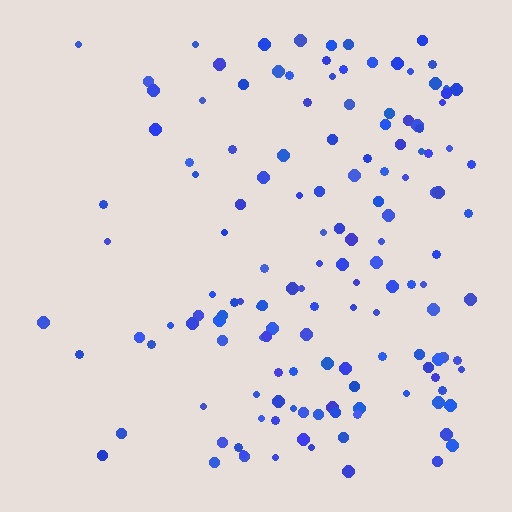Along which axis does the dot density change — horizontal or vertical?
Horizontal.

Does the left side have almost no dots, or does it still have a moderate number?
Still a moderate number, just noticeably fewer than the right.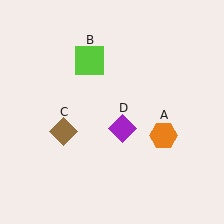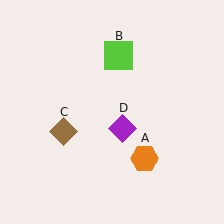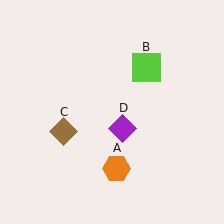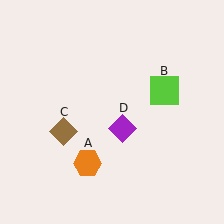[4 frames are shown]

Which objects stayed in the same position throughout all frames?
Brown diamond (object C) and purple diamond (object D) remained stationary.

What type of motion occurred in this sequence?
The orange hexagon (object A), lime square (object B) rotated clockwise around the center of the scene.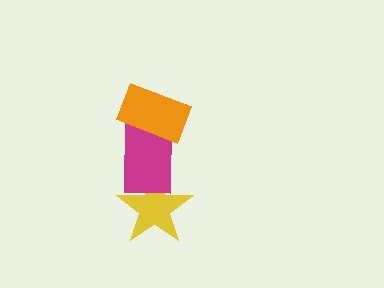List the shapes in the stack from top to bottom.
From top to bottom: the orange rectangle, the magenta rectangle, the yellow star.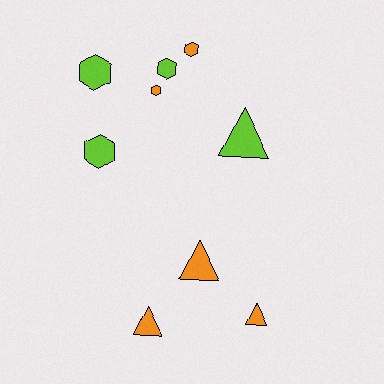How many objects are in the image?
There are 9 objects.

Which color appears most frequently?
Orange, with 5 objects.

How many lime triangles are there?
There is 1 lime triangle.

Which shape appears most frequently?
Hexagon, with 5 objects.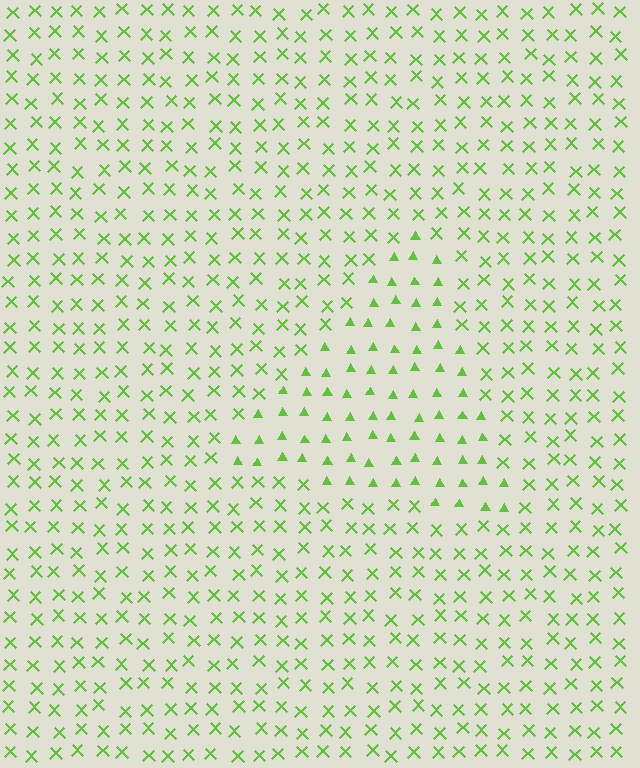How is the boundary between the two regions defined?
The boundary is defined by a change in element shape: triangles inside vs. X marks outside. All elements share the same color and spacing.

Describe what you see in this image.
The image is filled with small lime elements arranged in a uniform grid. A triangle-shaped region contains triangles, while the surrounding area contains X marks. The boundary is defined purely by the change in element shape.